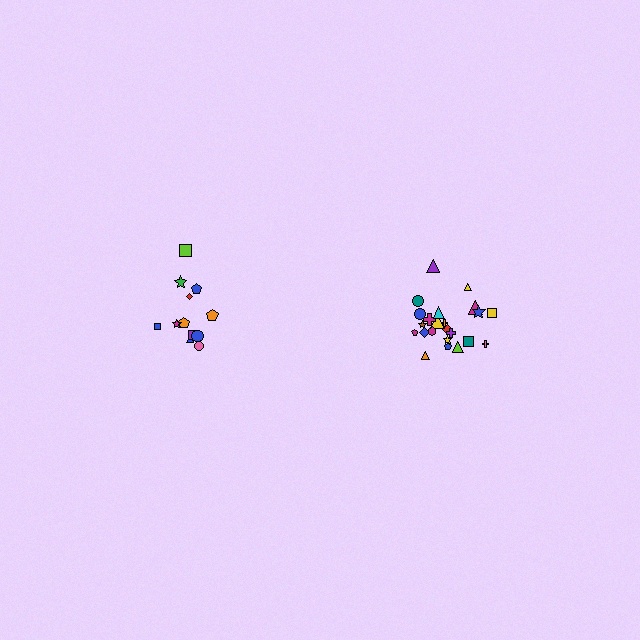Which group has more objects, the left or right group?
The right group.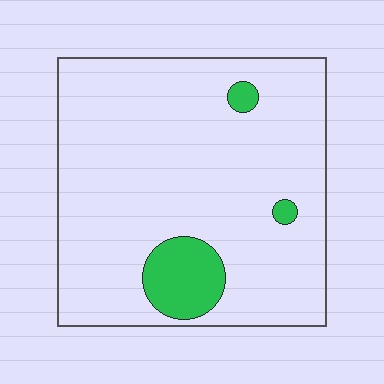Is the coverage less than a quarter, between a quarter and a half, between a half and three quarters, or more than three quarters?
Less than a quarter.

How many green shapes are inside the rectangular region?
3.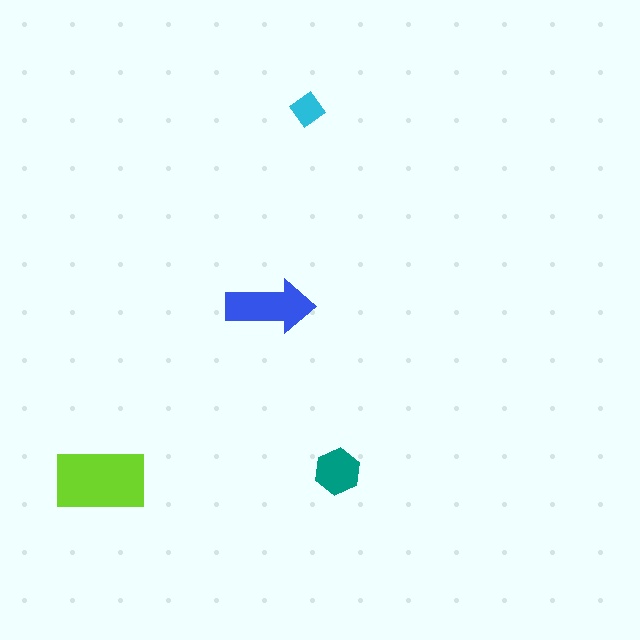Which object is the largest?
The lime rectangle.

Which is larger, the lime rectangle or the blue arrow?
The lime rectangle.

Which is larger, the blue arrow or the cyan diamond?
The blue arrow.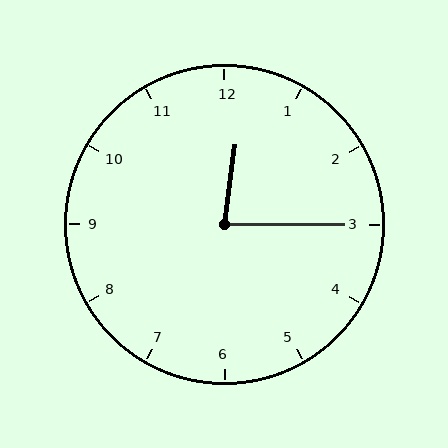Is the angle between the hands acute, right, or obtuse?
It is acute.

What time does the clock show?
12:15.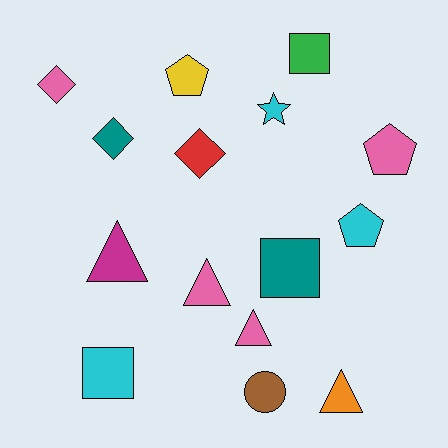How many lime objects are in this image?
There are no lime objects.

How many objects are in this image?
There are 15 objects.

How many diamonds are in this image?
There are 3 diamonds.